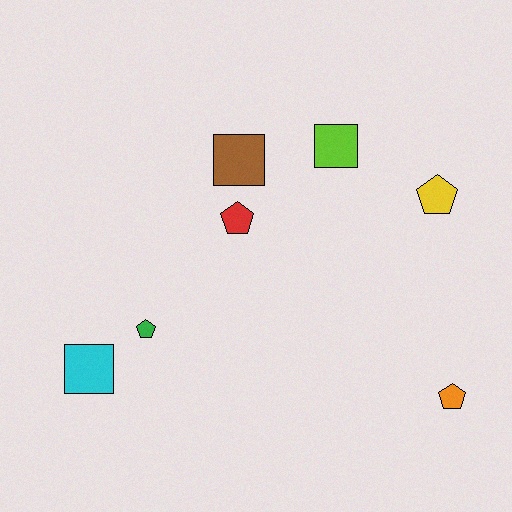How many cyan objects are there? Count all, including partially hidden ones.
There is 1 cyan object.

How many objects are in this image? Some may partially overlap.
There are 7 objects.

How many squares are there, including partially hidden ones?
There are 3 squares.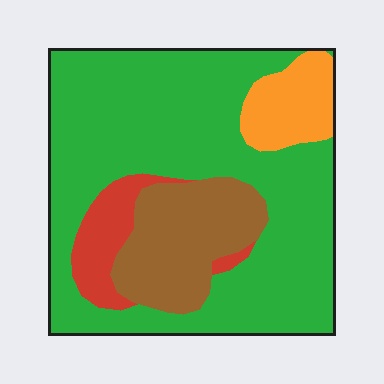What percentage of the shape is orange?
Orange takes up about one tenth (1/10) of the shape.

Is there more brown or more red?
Brown.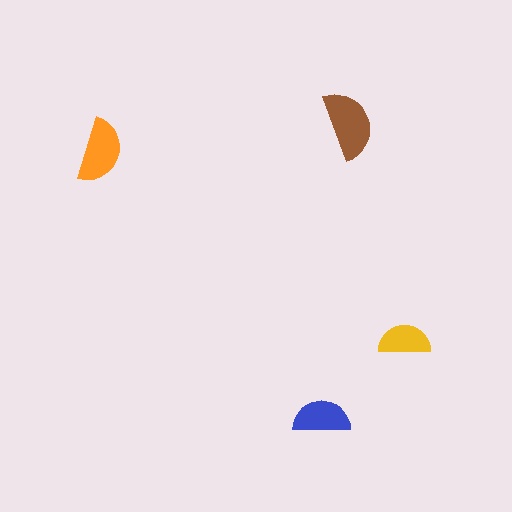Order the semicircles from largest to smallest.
the brown one, the orange one, the blue one, the yellow one.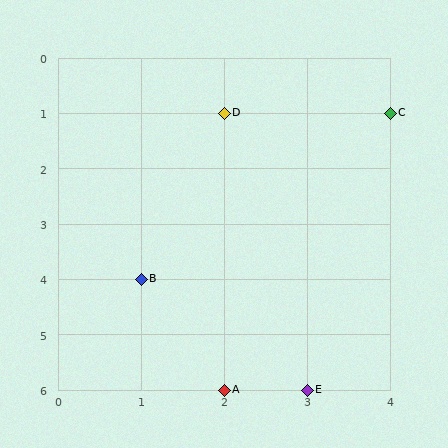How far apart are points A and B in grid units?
Points A and B are 1 column and 2 rows apart (about 2.2 grid units diagonally).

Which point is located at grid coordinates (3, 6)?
Point E is at (3, 6).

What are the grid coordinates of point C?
Point C is at grid coordinates (4, 1).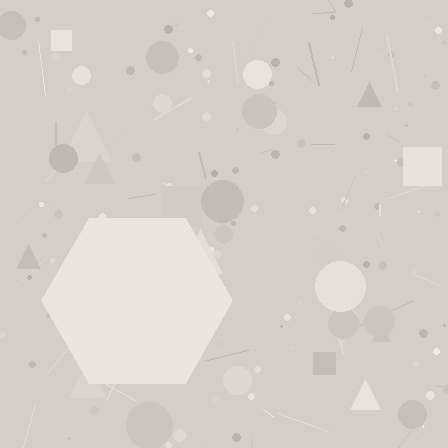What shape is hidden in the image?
A hexagon is hidden in the image.